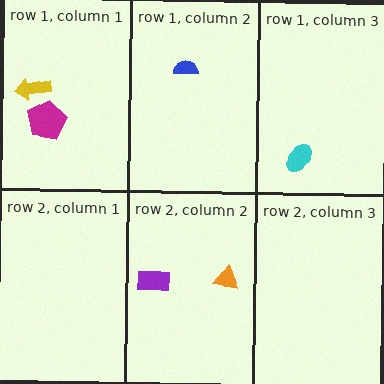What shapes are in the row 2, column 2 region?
The orange triangle, the purple rectangle.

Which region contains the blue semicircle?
The row 1, column 2 region.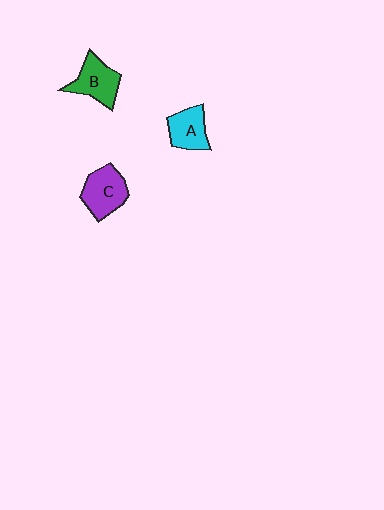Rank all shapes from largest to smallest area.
From largest to smallest: C (purple), B (green), A (cyan).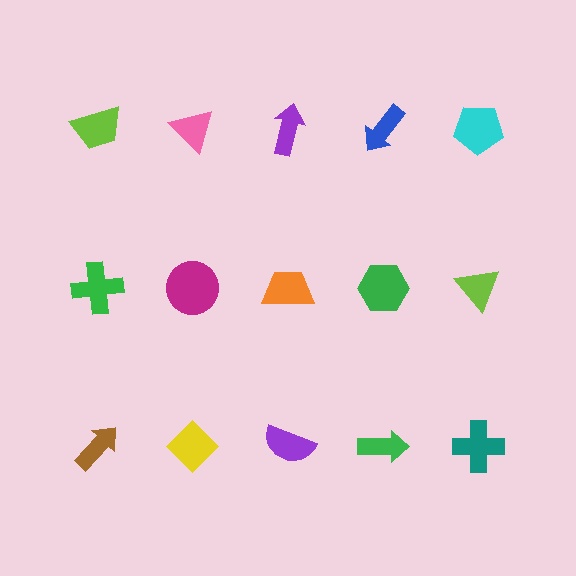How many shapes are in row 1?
5 shapes.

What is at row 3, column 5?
A teal cross.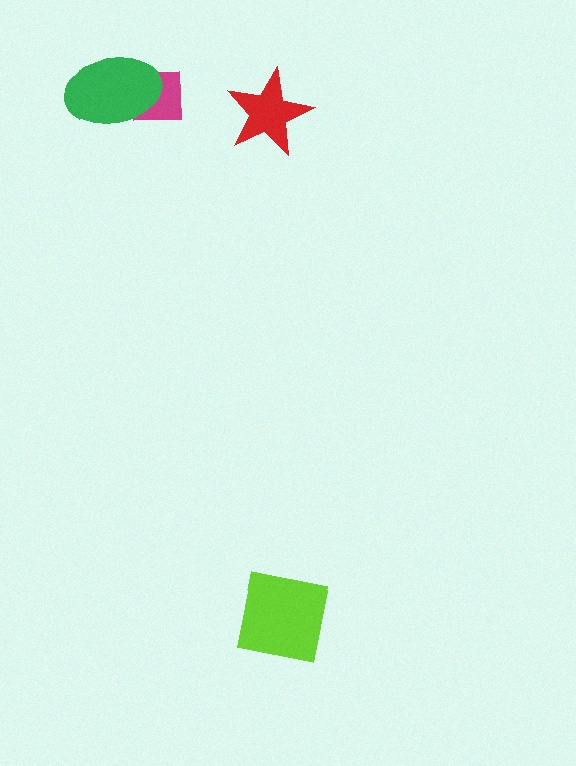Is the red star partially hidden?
No, no other shape covers it.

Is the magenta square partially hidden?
Yes, it is partially covered by another shape.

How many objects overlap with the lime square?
0 objects overlap with the lime square.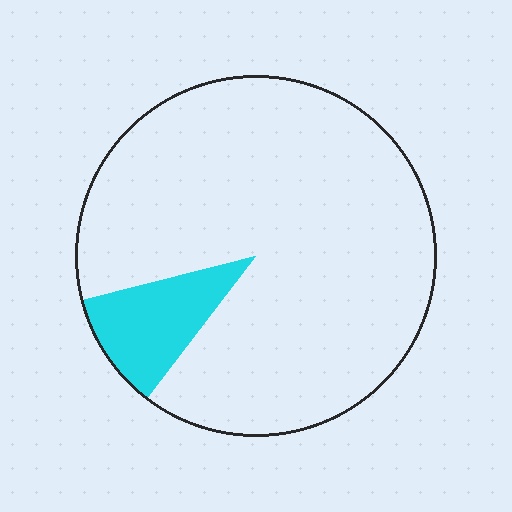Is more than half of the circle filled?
No.